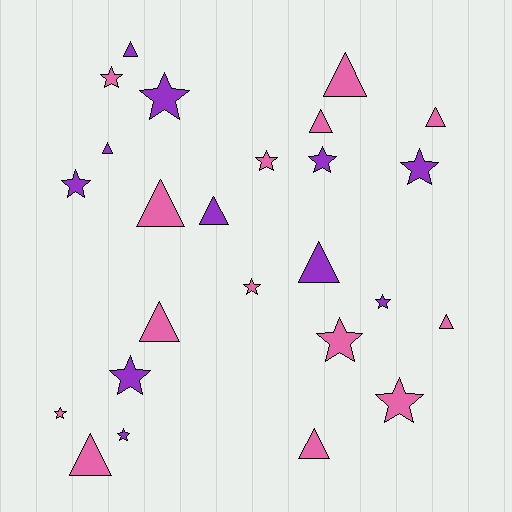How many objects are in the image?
There are 25 objects.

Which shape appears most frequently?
Star, with 13 objects.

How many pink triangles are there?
There are 8 pink triangles.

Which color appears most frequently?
Pink, with 14 objects.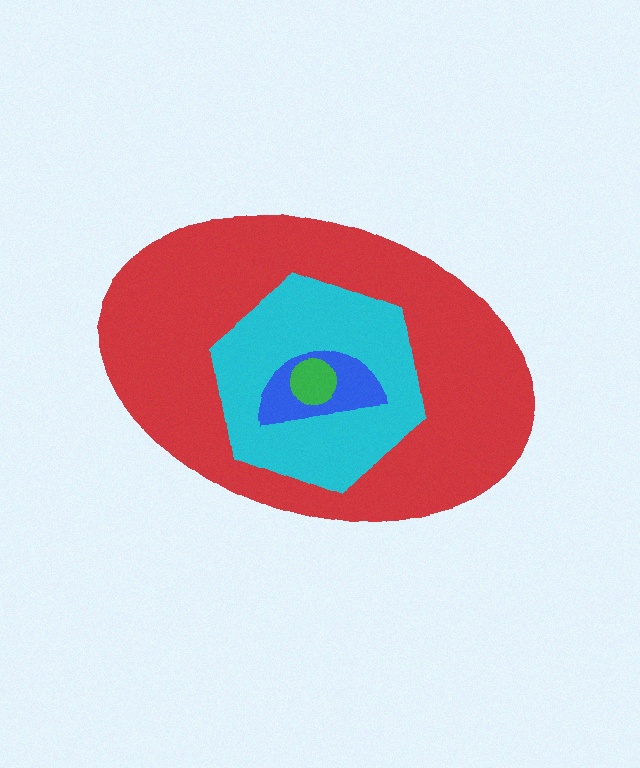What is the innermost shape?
The green circle.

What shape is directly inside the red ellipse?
The cyan hexagon.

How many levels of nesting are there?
4.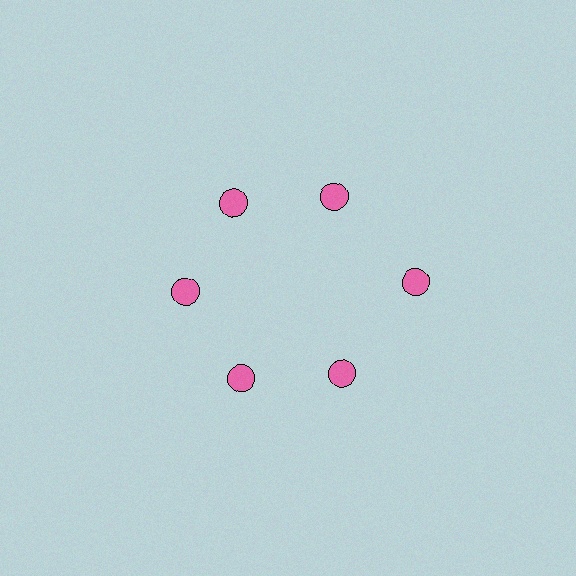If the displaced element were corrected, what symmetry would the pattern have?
It would have 6-fold rotational symmetry — the pattern would map onto itself every 60 degrees.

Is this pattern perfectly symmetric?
No. The 6 pink circles are arranged in a ring, but one element near the 3 o'clock position is pushed outward from the center, breaking the 6-fold rotational symmetry.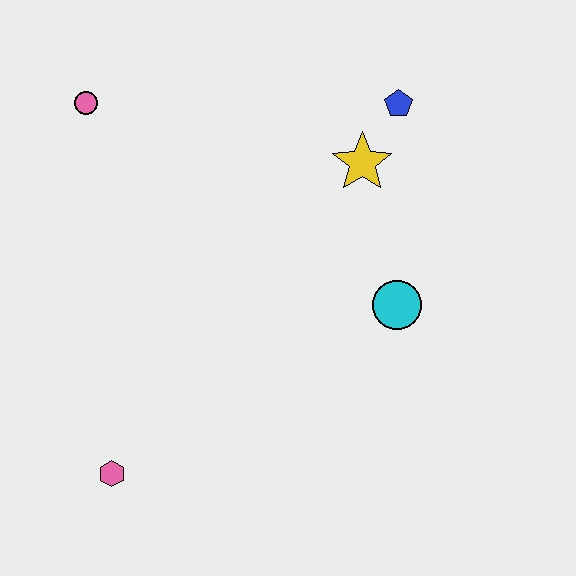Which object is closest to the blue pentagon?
The yellow star is closest to the blue pentagon.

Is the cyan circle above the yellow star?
No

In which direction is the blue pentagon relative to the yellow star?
The blue pentagon is above the yellow star.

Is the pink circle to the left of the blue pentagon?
Yes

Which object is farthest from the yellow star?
The pink hexagon is farthest from the yellow star.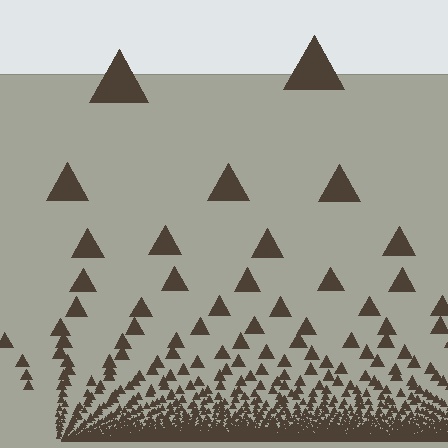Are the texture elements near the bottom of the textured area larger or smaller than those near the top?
Smaller. The gradient is inverted — elements near the bottom are smaller and denser.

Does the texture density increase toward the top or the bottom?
Density increases toward the bottom.